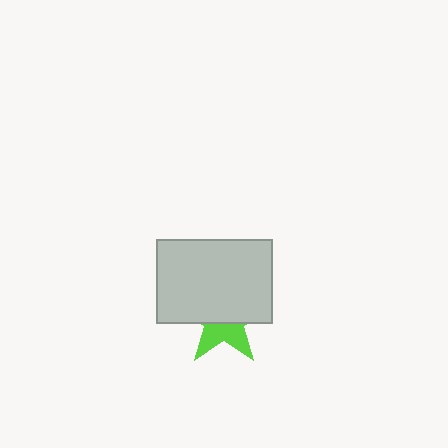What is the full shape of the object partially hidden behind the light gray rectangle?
The partially hidden object is a lime star.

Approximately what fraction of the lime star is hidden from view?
Roughly 60% of the lime star is hidden behind the light gray rectangle.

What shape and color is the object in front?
The object in front is a light gray rectangle.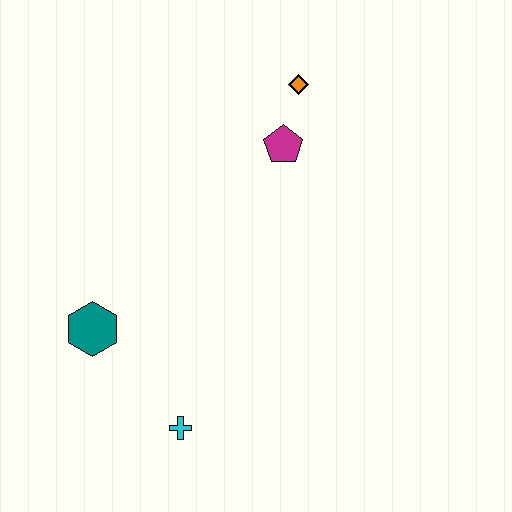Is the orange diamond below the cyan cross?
No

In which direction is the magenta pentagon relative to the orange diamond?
The magenta pentagon is below the orange diamond.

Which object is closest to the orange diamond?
The magenta pentagon is closest to the orange diamond.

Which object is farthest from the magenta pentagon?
The cyan cross is farthest from the magenta pentagon.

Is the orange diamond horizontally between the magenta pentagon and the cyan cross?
No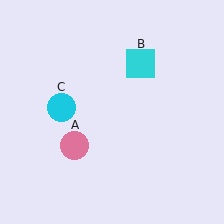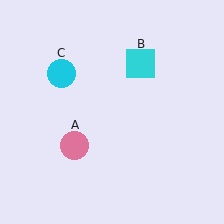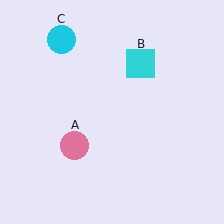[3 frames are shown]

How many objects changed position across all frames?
1 object changed position: cyan circle (object C).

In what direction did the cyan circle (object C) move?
The cyan circle (object C) moved up.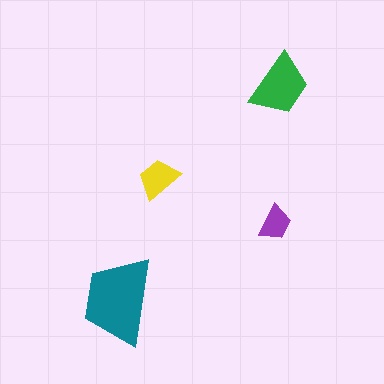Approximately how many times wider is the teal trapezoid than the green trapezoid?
About 1.5 times wider.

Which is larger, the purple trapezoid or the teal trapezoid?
The teal one.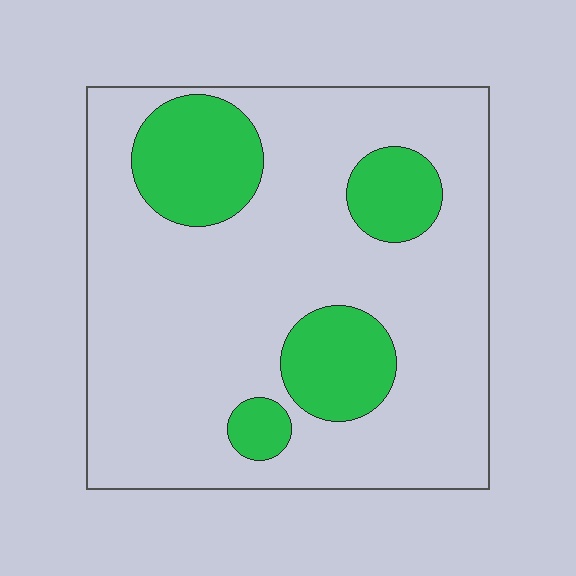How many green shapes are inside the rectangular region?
4.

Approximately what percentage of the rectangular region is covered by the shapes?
Approximately 20%.